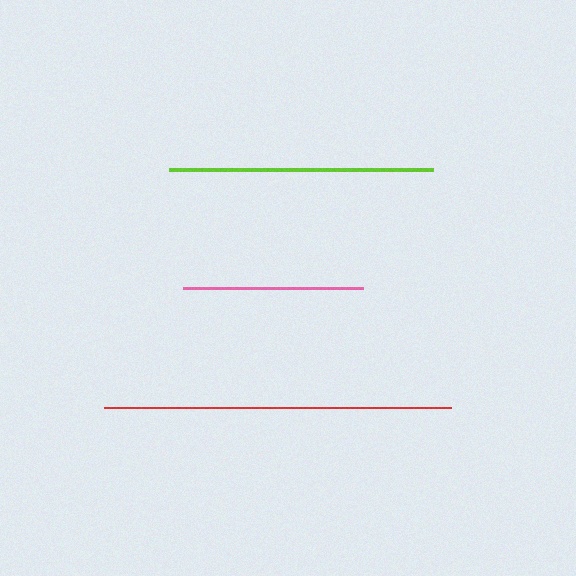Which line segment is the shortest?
The pink line is the shortest at approximately 180 pixels.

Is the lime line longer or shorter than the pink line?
The lime line is longer than the pink line.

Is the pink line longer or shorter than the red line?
The red line is longer than the pink line.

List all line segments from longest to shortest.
From longest to shortest: red, lime, pink.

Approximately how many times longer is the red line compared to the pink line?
The red line is approximately 1.9 times the length of the pink line.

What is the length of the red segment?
The red segment is approximately 347 pixels long.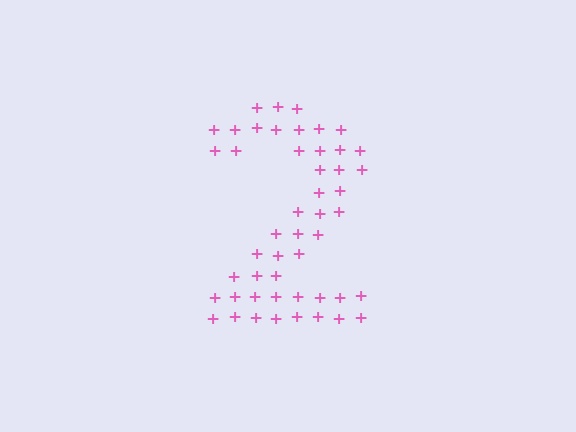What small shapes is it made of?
It is made of small plus signs.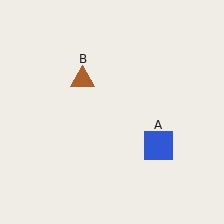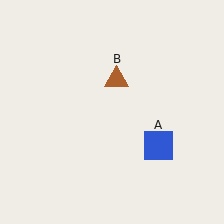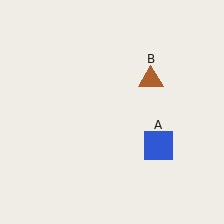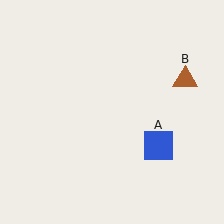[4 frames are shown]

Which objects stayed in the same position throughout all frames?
Blue square (object A) remained stationary.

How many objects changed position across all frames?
1 object changed position: brown triangle (object B).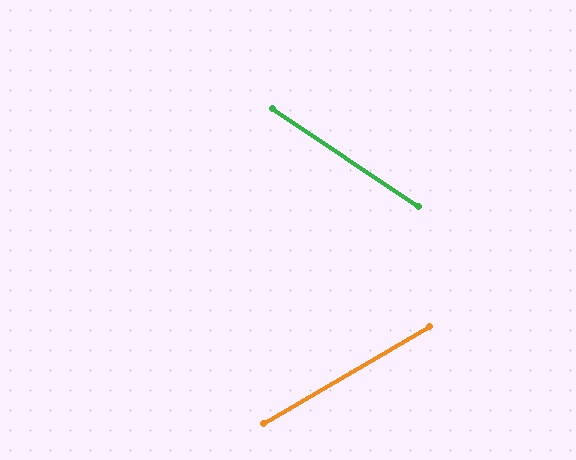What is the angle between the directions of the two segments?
Approximately 64 degrees.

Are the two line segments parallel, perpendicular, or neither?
Neither parallel nor perpendicular — they differ by about 64°.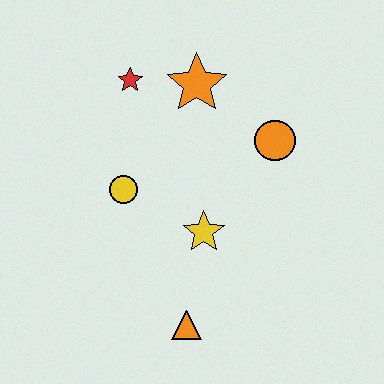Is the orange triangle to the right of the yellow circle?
Yes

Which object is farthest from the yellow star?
The red star is farthest from the yellow star.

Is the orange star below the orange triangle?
No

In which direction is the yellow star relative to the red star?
The yellow star is below the red star.